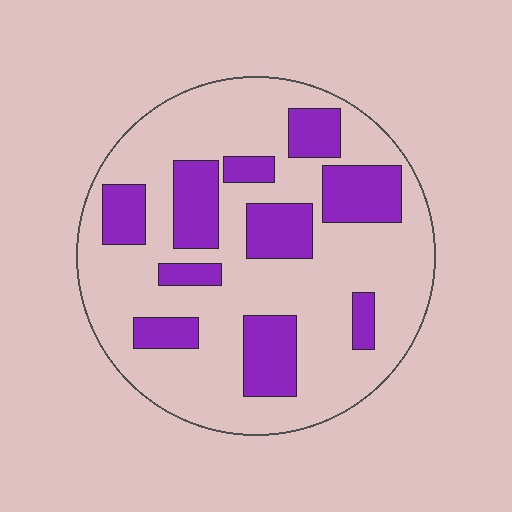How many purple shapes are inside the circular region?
10.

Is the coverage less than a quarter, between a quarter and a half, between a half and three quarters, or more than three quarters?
Between a quarter and a half.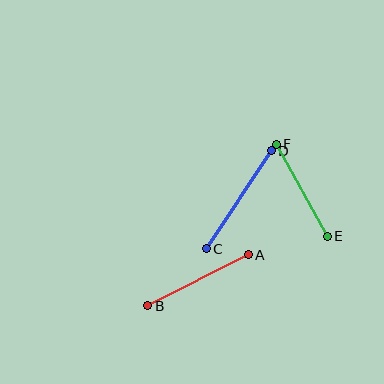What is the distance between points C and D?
The distance is approximately 117 pixels.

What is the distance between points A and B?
The distance is approximately 113 pixels.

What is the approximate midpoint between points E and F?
The midpoint is at approximately (302, 190) pixels.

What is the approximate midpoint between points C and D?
The midpoint is at approximately (239, 200) pixels.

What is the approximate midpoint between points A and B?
The midpoint is at approximately (198, 280) pixels.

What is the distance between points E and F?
The distance is approximately 105 pixels.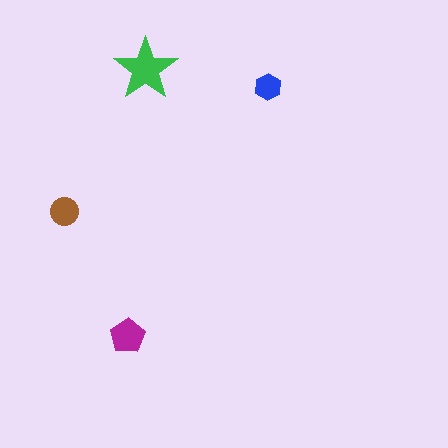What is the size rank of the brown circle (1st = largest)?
3rd.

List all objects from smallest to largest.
The blue hexagon, the brown circle, the magenta pentagon, the green star.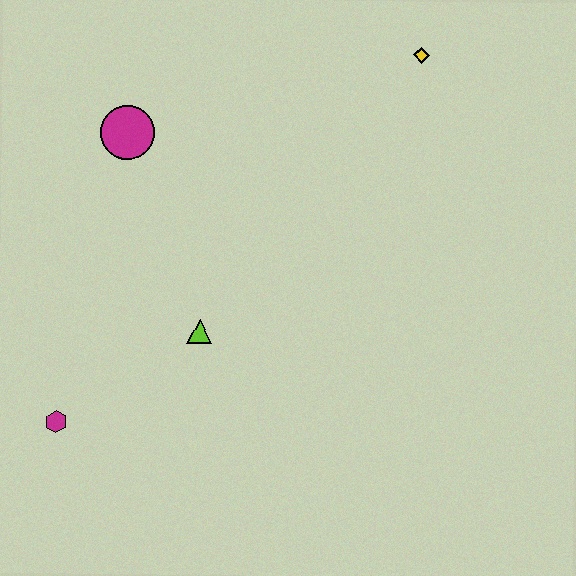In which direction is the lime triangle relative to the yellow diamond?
The lime triangle is below the yellow diamond.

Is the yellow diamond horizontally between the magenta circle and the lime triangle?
No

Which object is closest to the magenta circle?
The lime triangle is closest to the magenta circle.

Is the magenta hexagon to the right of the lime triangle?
No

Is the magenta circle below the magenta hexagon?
No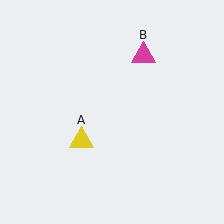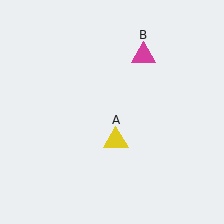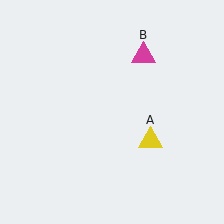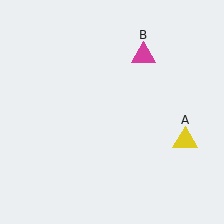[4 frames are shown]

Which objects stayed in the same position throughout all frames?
Magenta triangle (object B) remained stationary.